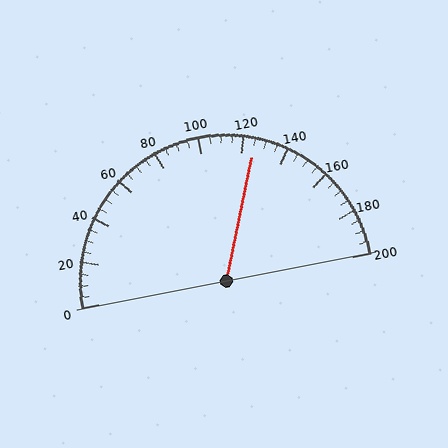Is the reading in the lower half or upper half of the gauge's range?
The reading is in the upper half of the range (0 to 200).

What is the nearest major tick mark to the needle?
The nearest major tick mark is 120.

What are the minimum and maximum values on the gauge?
The gauge ranges from 0 to 200.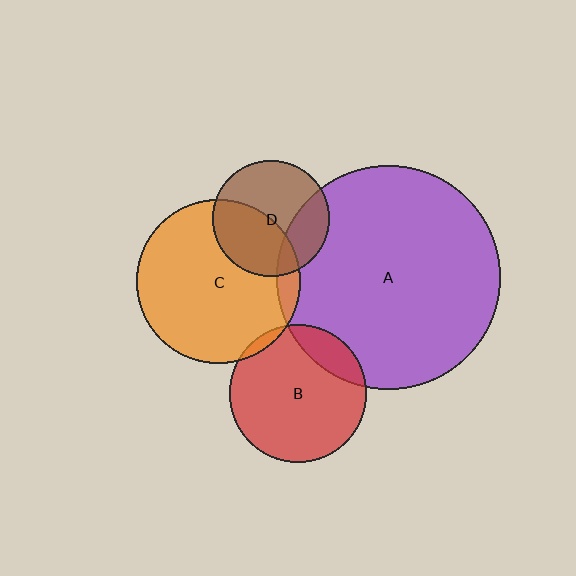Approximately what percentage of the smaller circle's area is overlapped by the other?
Approximately 25%.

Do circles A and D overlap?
Yes.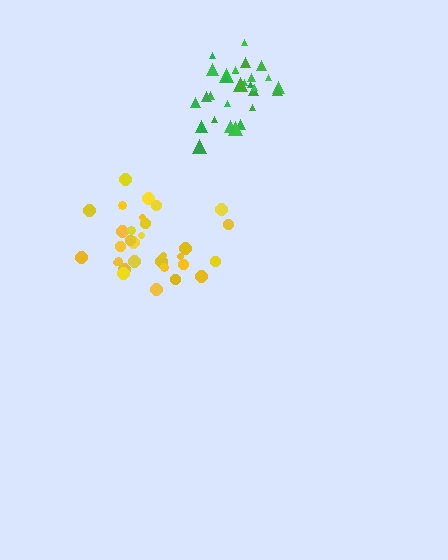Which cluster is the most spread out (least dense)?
Yellow.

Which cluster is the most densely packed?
Green.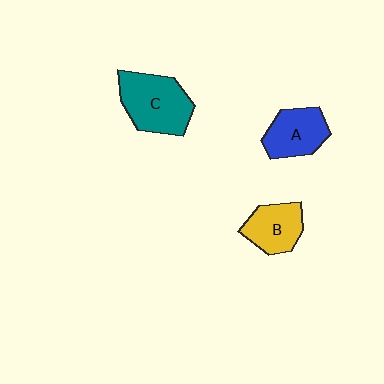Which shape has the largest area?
Shape C (teal).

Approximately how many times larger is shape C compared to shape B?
Approximately 1.5 times.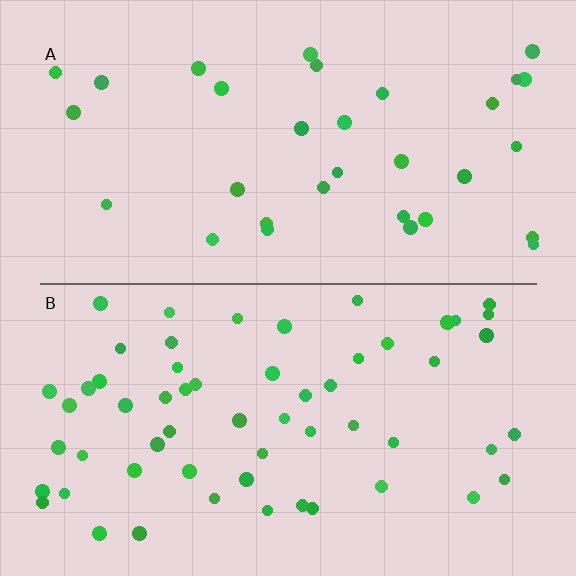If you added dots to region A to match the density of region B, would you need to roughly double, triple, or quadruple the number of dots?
Approximately double.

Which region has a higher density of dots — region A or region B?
B (the bottom).